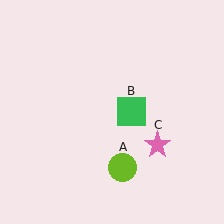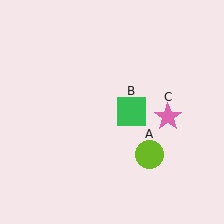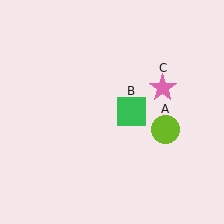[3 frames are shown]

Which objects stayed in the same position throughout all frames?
Green square (object B) remained stationary.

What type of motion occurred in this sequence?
The lime circle (object A), pink star (object C) rotated counterclockwise around the center of the scene.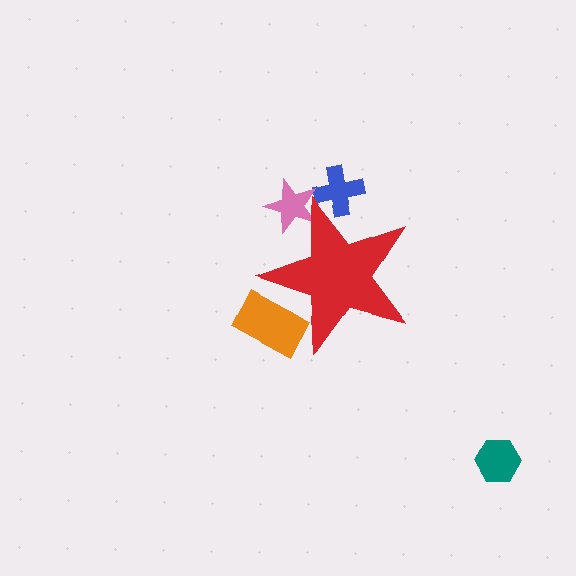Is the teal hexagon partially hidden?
No, the teal hexagon is fully visible.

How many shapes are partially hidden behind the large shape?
3 shapes are partially hidden.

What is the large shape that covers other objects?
A red star.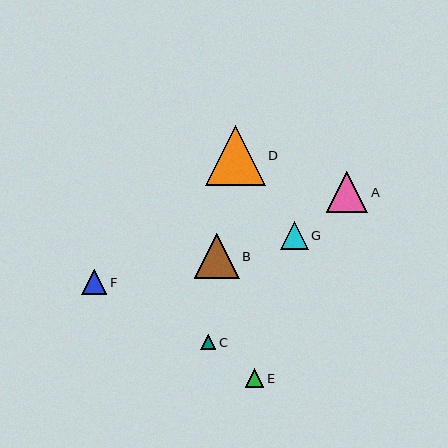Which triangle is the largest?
Triangle D is the largest with a size of approximately 60 pixels.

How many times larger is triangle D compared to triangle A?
Triangle D is approximately 1.5 times the size of triangle A.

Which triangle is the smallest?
Triangle C is the smallest with a size of approximately 16 pixels.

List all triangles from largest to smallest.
From largest to smallest: D, B, A, G, F, E, C.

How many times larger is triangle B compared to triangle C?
Triangle B is approximately 2.9 times the size of triangle C.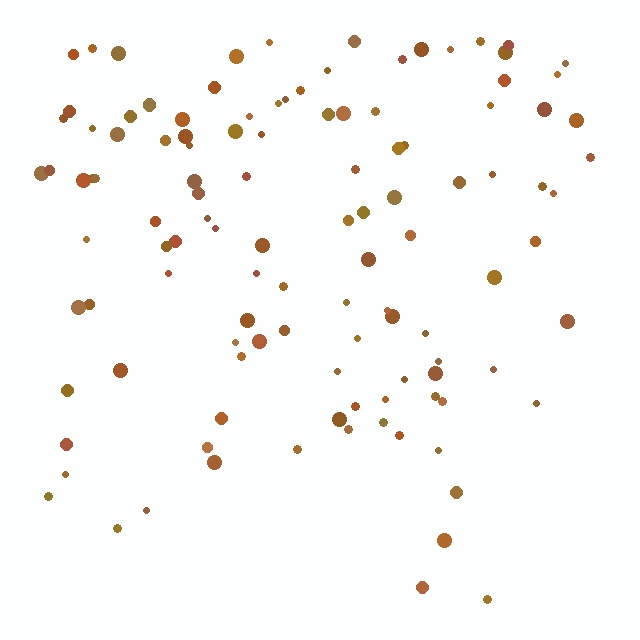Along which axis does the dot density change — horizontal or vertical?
Vertical.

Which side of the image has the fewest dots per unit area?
The bottom.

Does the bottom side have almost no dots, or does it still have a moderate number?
Still a moderate number, just noticeably fewer than the top.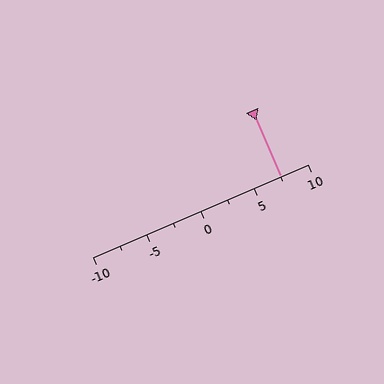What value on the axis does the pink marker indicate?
The marker indicates approximately 7.5.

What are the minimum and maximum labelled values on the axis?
The axis runs from -10 to 10.